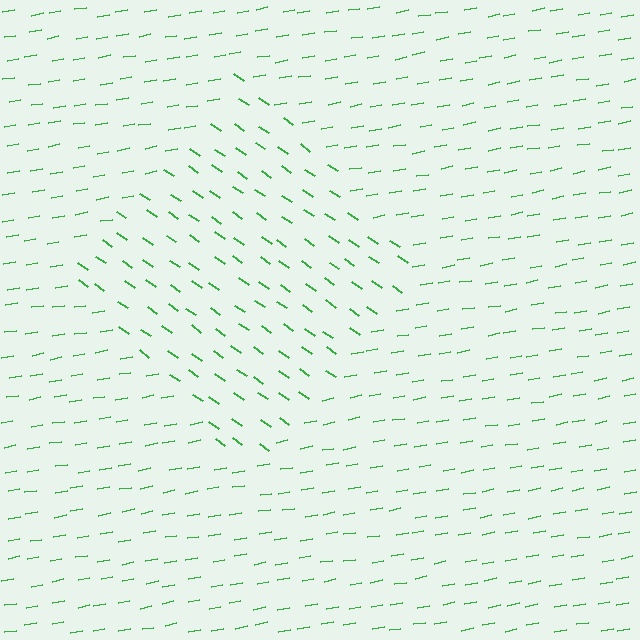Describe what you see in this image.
The image is filled with small green line segments. A diamond region in the image has lines oriented differently from the surrounding lines, creating a visible texture boundary.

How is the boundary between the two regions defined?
The boundary is defined purely by a change in line orientation (approximately 45 degrees difference). All lines are the same color and thickness.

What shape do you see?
I see a diamond.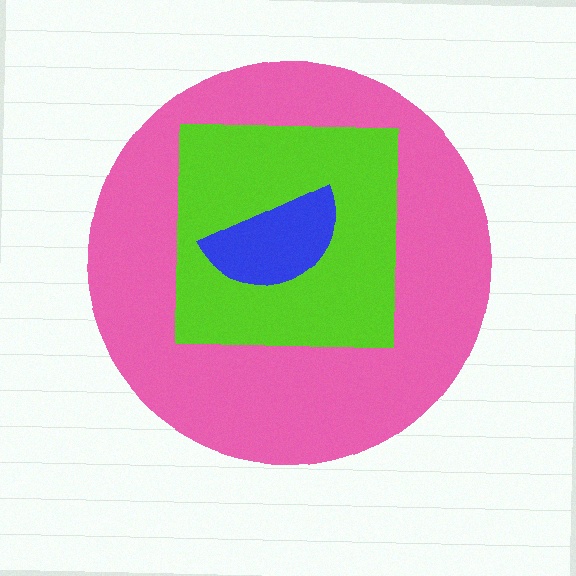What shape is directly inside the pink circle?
The lime square.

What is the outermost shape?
The pink circle.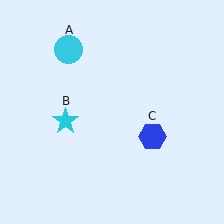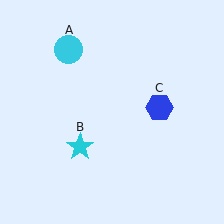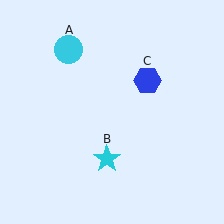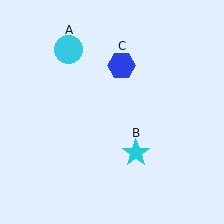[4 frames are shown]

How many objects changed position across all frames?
2 objects changed position: cyan star (object B), blue hexagon (object C).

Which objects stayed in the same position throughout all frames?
Cyan circle (object A) remained stationary.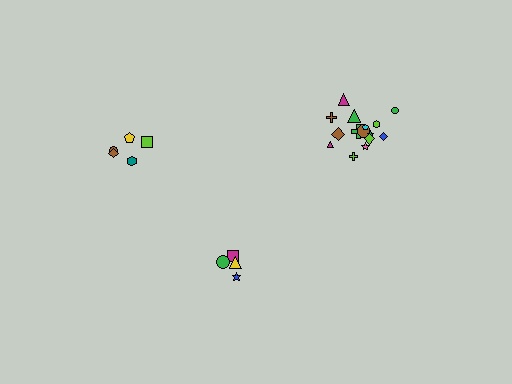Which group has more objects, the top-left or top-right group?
The top-right group.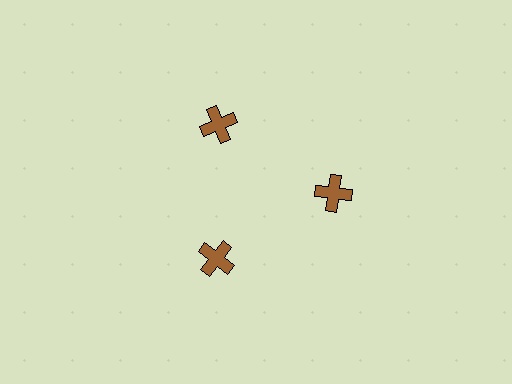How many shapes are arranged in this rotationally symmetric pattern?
There are 3 shapes, arranged in 3 groups of 1.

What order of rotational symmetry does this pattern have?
This pattern has 3-fold rotational symmetry.